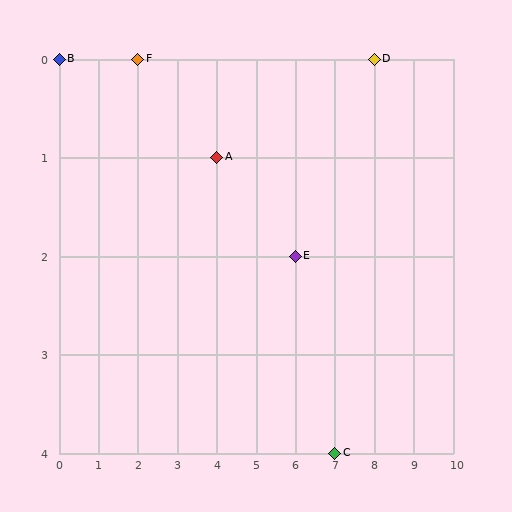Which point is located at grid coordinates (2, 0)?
Point F is at (2, 0).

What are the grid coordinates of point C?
Point C is at grid coordinates (7, 4).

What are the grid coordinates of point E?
Point E is at grid coordinates (6, 2).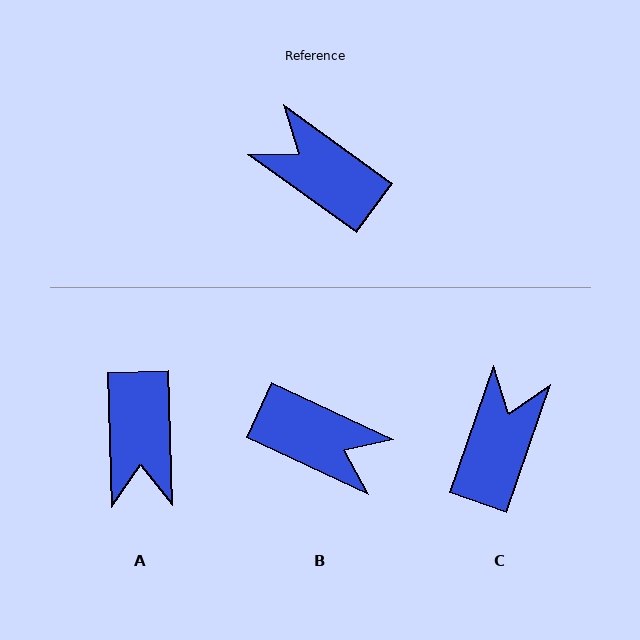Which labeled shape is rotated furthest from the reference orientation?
B, about 169 degrees away.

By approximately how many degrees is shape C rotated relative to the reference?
Approximately 73 degrees clockwise.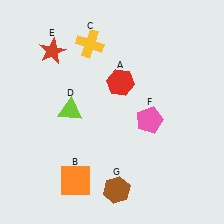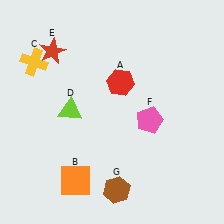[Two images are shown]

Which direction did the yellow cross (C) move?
The yellow cross (C) moved left.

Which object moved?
The yellow cross (C) moved left.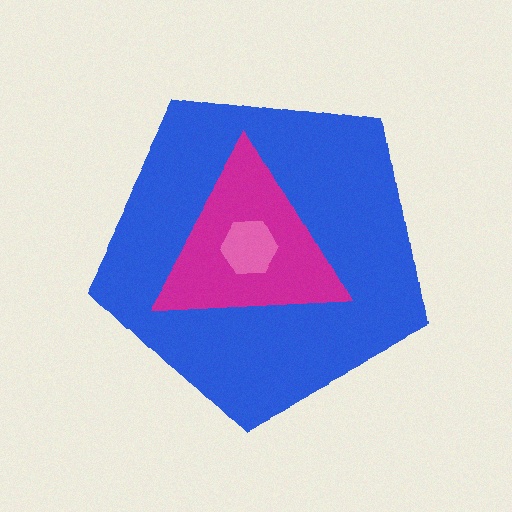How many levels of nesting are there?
3.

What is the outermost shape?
The blue pentagon.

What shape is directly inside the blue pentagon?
The magenta triangle.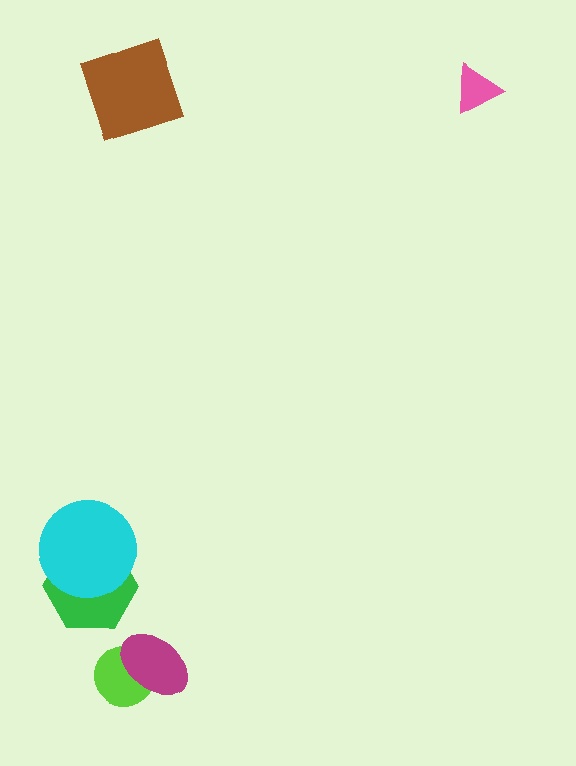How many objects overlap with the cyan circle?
1 object overlaps with the cyan circle.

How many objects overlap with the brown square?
0 objects overlap with the brown square.